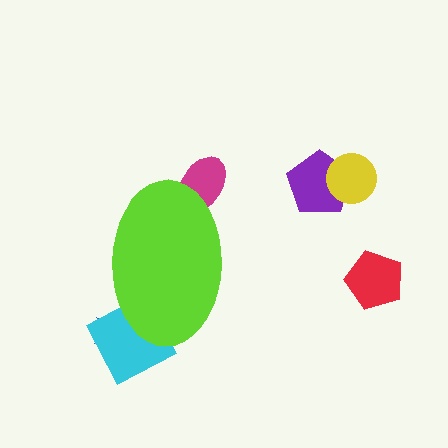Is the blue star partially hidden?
Yes, the blue star is partially hidden behind the lime ellipse.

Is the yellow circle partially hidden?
No, the yellow circle is fully visible.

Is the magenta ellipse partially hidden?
Yes, the magenta ellipse is partially hidden behind the lime ellipse.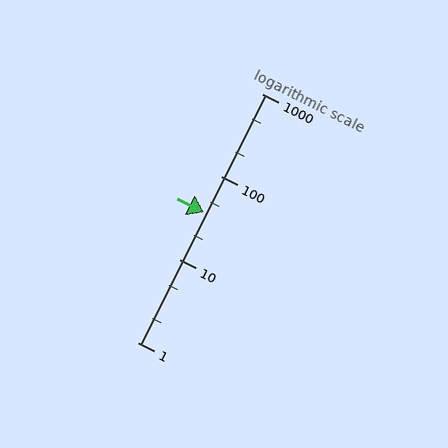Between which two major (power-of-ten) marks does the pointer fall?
The pointer is between 10 and 100.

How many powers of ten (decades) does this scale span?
The scale spans 3 decades, from 1 to 1000.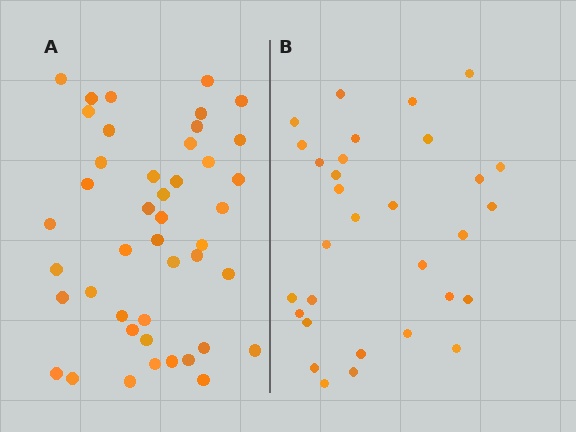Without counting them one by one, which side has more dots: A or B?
Region A (the left region) has more dots.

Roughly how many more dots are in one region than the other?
Region A has approximately 15 more dots than region B.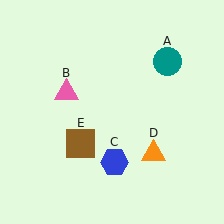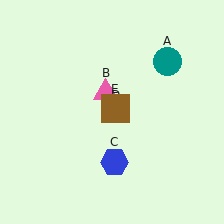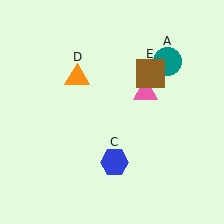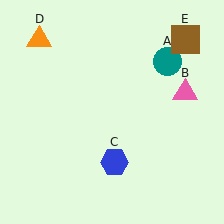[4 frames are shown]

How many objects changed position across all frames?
3 objects changed position: pink triangle (object B), orange triangle (object D), brown square (object E).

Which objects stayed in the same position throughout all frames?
Teal circle (object A) and blue hexagon (object C) remained stationary.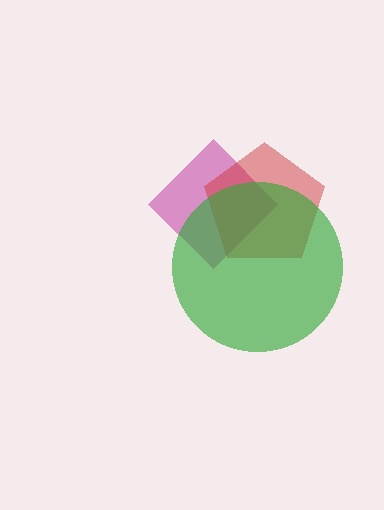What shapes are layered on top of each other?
The layered shapes are: a magenta diamond, a red pentagon, a green circle.